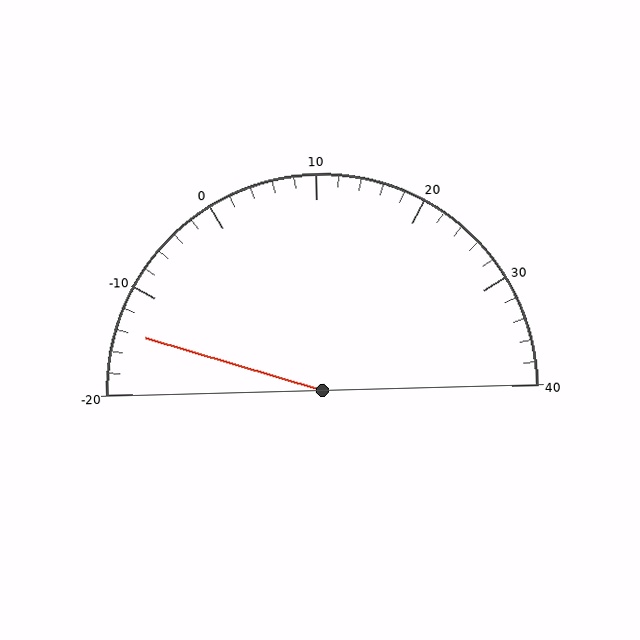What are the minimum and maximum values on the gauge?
The gauge ranges from -20 to 40.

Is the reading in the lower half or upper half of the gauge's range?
The reading is in the lower half of the range (-20 to 40).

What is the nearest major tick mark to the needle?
The nearest major tick mark is -10.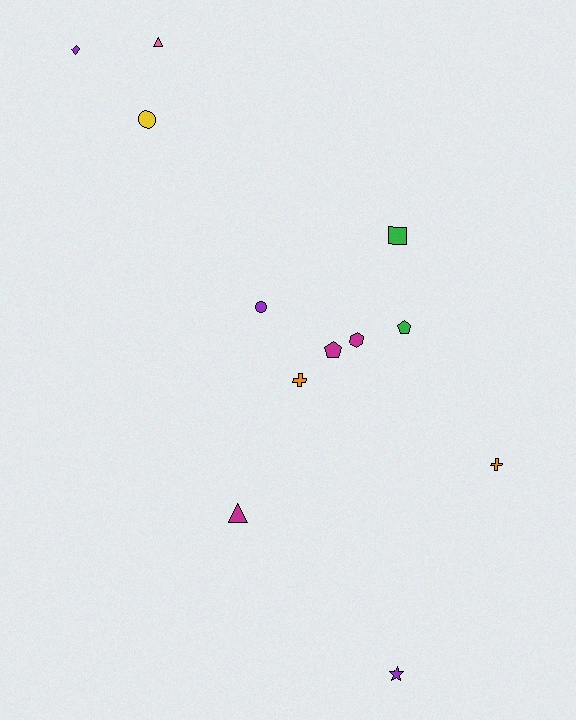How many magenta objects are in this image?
There are 3 magenta objects.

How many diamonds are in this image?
There is 1 diamond.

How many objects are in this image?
There are 12 objects.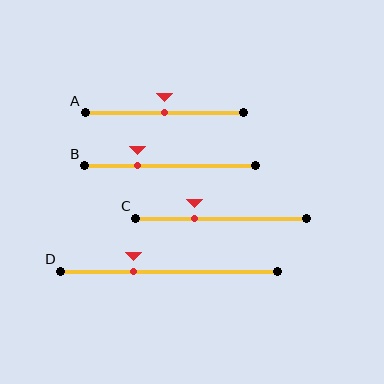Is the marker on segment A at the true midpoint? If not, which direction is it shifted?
Yes, the marker on segment A is at the true midpoint.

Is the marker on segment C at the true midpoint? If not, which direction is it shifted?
No, the marker on segment C is shifted to the left by about 16% of the segment length.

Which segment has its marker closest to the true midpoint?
Segment A has its marker closest to the true midpoint.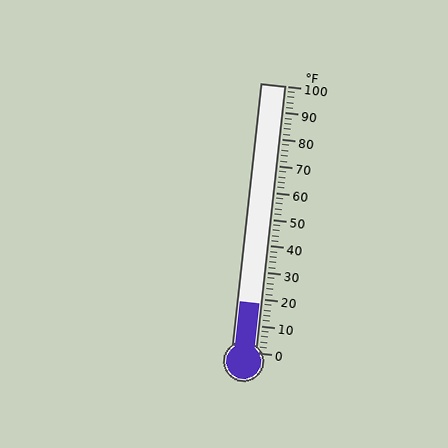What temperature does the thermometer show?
The thermometer shows approximately 18°F.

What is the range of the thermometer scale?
The thermometer scale ranges from 0°F to 100°F.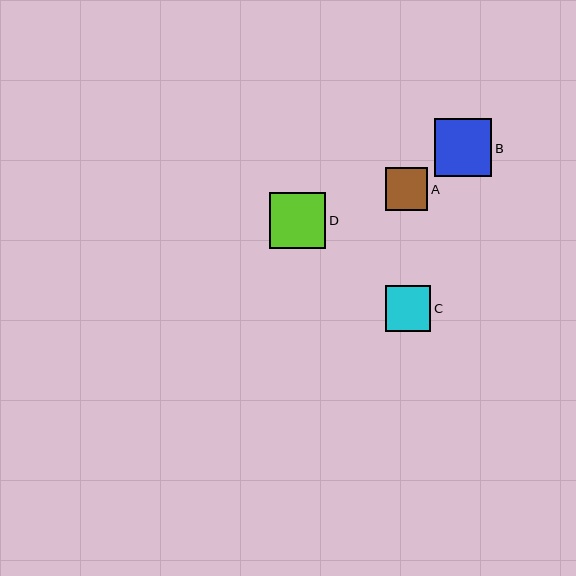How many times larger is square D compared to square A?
Square D is approximately 1.3 times the size of square A.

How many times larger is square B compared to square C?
Square B is approximately 1.3 times the size of square C.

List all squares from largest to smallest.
From largest to smallest: B, D, C, A.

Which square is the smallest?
Square A is the smallest with a size of approximately 43 pixels.